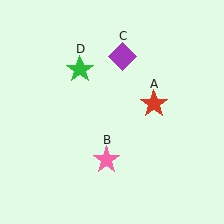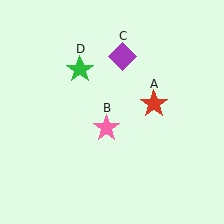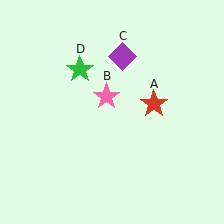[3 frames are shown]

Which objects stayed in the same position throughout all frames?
Red star (object A) and purple diamond (object C) and green star (object D) remained stationary.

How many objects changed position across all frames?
1 object changed position: pink star (object B).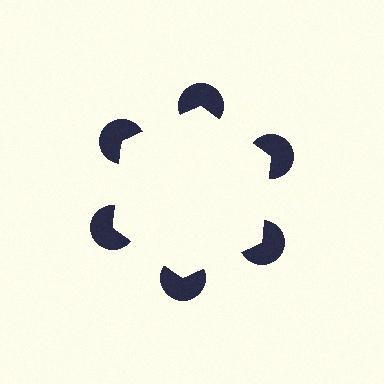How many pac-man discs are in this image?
There are 6 — one at each vertex of the illusory hexagon.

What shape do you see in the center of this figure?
An illusory hexagon — its edges are inferred from the aligned wedge cuts in the pac-man discs, not physically drawn.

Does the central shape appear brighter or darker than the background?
It typically appears slightly brighter than the background, even though no actual brightness change is drawn.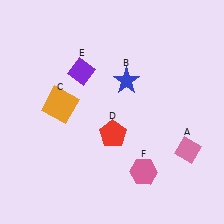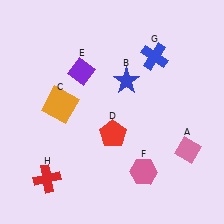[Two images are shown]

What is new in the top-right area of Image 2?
A blue cross (G) was added in the top-right area of Image 2.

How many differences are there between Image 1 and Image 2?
There are 2 differences between the two images.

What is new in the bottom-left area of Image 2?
A red cross (H) was added in the bottom-left area of Image 2.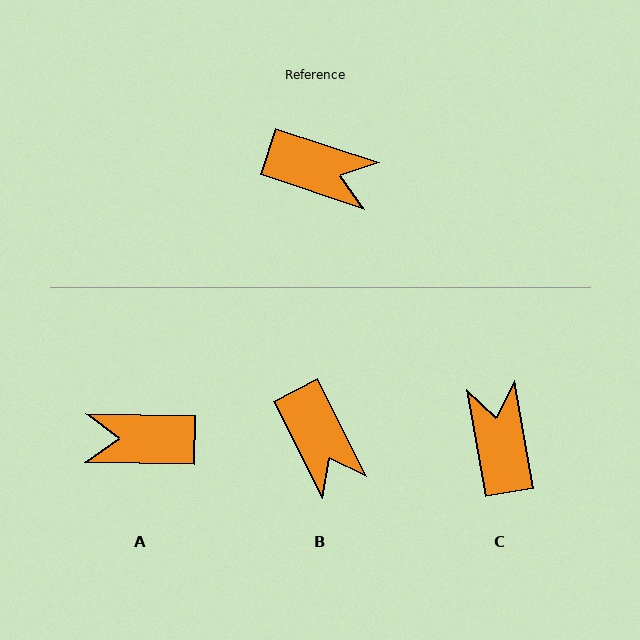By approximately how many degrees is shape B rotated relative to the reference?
Approximately 45 degrees clockwise.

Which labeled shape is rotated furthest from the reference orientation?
A, about 163 degrees away.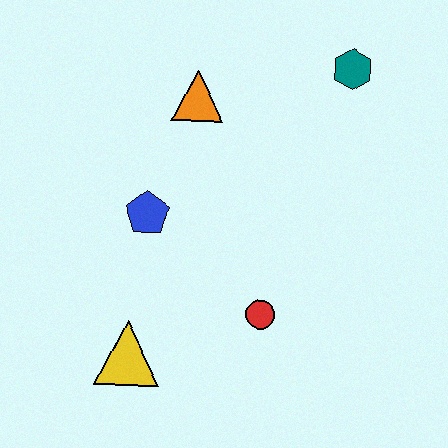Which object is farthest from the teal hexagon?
The yellow triangle is farthest from the teal hexagon.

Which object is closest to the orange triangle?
The blue pentagon is closest to the orange triangle.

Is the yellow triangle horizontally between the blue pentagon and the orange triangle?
No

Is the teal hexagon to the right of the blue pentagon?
Yes